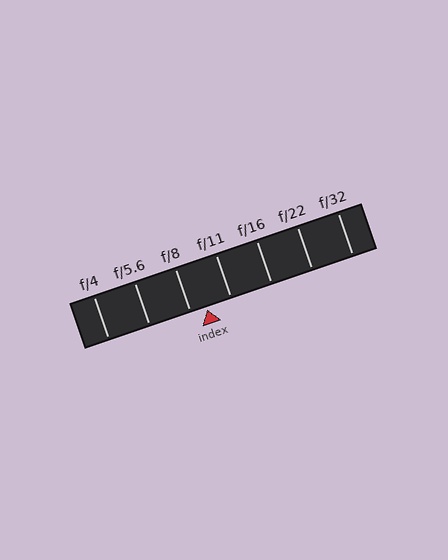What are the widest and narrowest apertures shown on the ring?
The widest aperture shown is f/4 and the narrowest is f/32.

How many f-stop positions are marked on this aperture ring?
There are 7 f-stop positions marked.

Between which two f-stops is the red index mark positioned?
The index mark is between f/8 and f/11.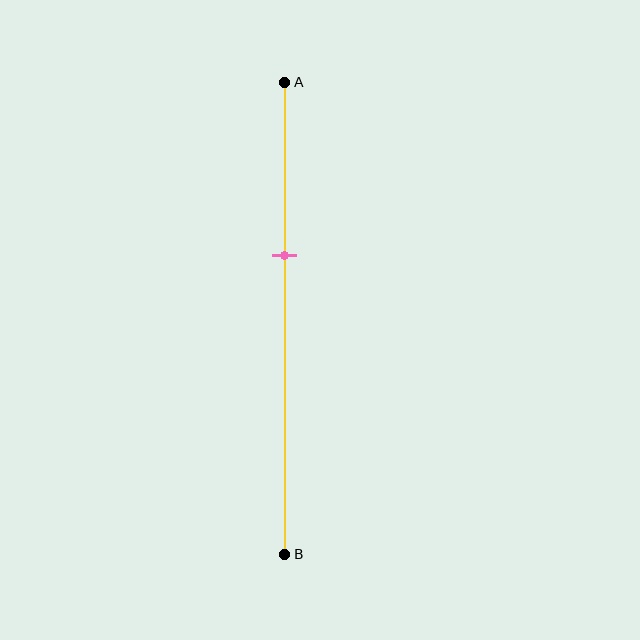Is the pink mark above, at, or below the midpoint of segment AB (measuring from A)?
The pink mark is above the midpoint of segment AB.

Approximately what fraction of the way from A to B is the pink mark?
The pink mark is approximately 35% of the way from A to B.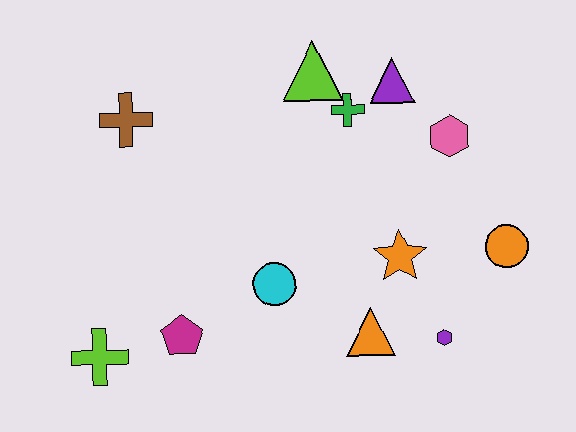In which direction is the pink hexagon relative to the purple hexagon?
The pink hexagon is above the purple hexagon.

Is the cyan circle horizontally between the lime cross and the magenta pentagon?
No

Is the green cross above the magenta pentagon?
Yes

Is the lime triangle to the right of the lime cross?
Yes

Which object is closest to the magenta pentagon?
The lime cross is closest to the magenta pentagon.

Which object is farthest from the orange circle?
The lime cross is farthest from the orange circle.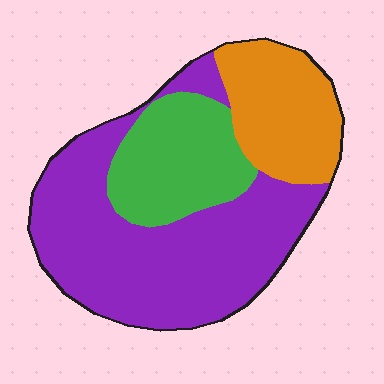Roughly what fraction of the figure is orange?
Orange takes up less than a quarter of the figure.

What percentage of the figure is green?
Green covers about 20% of the figure.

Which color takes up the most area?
Purple, at roughly 55%.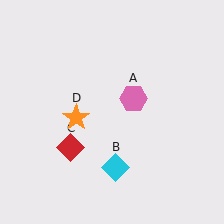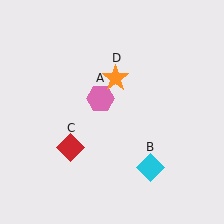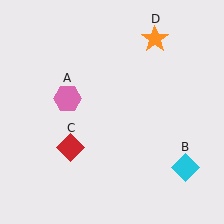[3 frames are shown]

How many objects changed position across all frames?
3 objects changed position: pink hexagon (object A), cyan diamond (object B), orange star (object D).